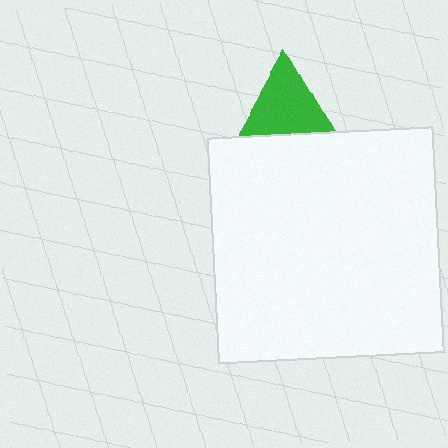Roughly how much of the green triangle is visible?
About half of it is visible (roughly 61%).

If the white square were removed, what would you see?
You would see the complete green triangle.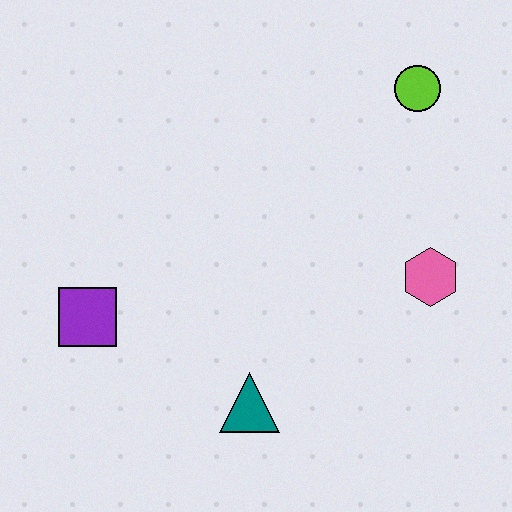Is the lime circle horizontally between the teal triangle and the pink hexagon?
Yes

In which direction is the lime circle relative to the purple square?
The lime circle is to the right of the purple square.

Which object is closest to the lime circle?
The pink hexagon is closest to the lime circle.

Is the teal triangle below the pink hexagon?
Yes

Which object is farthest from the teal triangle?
The lime circle is farthest from the teal triangle.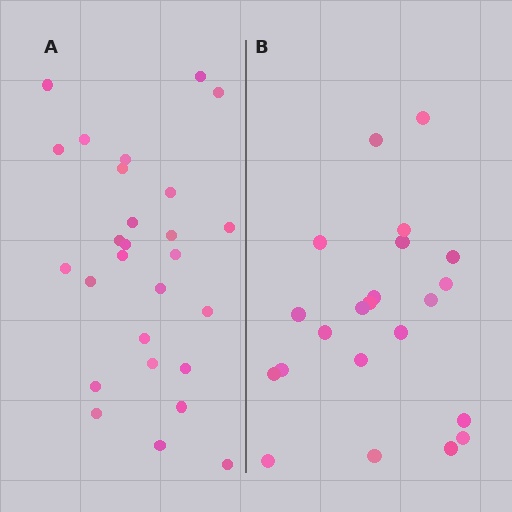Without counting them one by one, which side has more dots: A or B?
Region A (the left region) has more dots.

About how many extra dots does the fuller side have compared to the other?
Region A has about 5 more dots than region B.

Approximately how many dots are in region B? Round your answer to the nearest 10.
About 20 dots. (The exact count is 22, which rounds to 20.)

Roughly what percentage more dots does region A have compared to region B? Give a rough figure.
About 25% more.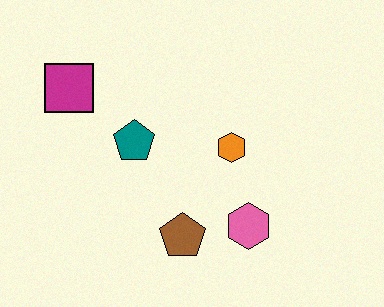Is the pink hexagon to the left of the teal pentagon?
No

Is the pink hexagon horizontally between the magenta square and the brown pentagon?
No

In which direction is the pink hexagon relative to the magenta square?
The pink hexagon is to the right of the magenta square.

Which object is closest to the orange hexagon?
The pink hexagon is closest to the orange hexagon.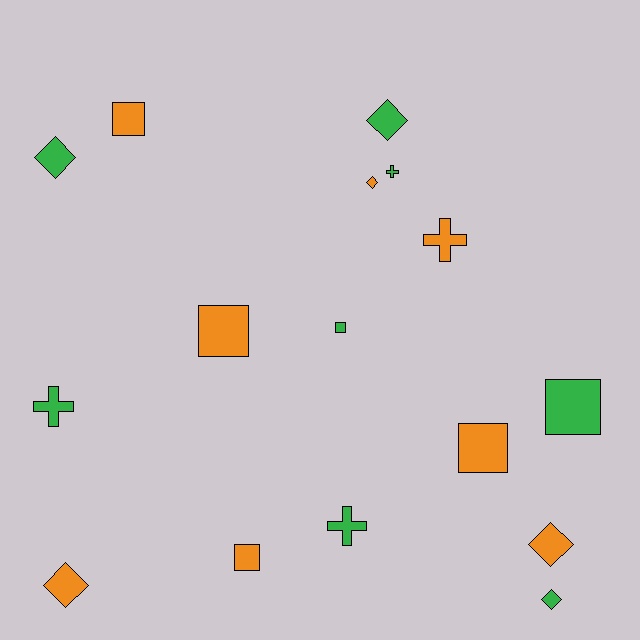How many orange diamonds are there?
There are 3 orange diamonds.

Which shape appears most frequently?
Square, with 6 objects.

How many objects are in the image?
There are 16 objects.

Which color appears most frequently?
Green, with 8 objects.